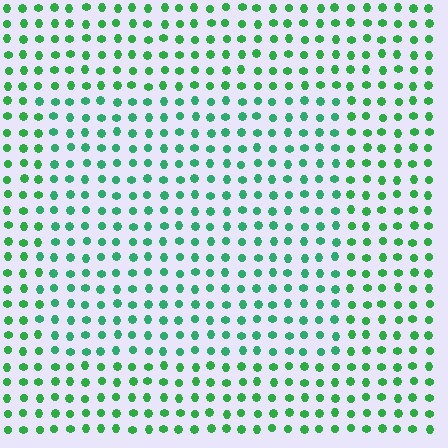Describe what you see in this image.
The image is filled with small green elements in a uniform arrangement. A rectangle-shaped region is visible where the elements are tinted to a slightly different hue, forming a subtle color boundary.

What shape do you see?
I see a rectangle.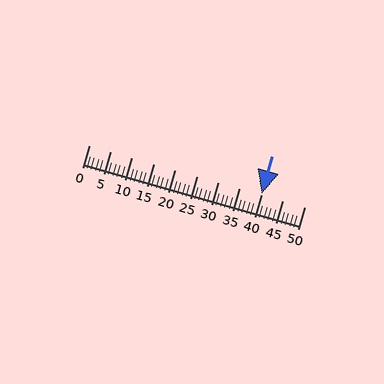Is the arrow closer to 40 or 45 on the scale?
The arrow is closer to 40.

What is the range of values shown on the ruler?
The ruler shows values from 0 to 50.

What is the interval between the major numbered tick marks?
The major tick marks are spaced 5 units apart.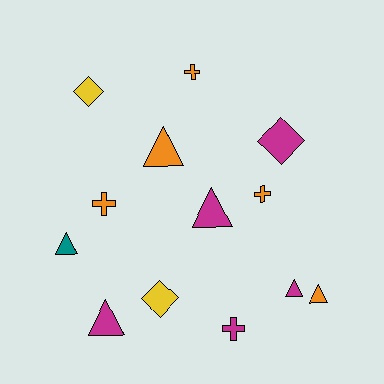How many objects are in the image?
There are 13 objects.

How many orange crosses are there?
There are 3 orange crosses.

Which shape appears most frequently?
Triangle, with 6 objects.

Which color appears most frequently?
Magenta, with 5 objects.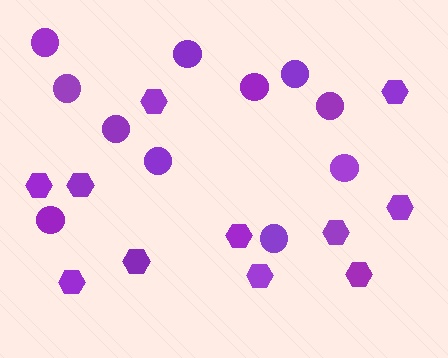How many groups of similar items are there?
There are 2 groups: one group of circles (11) and one group of hexagons (11).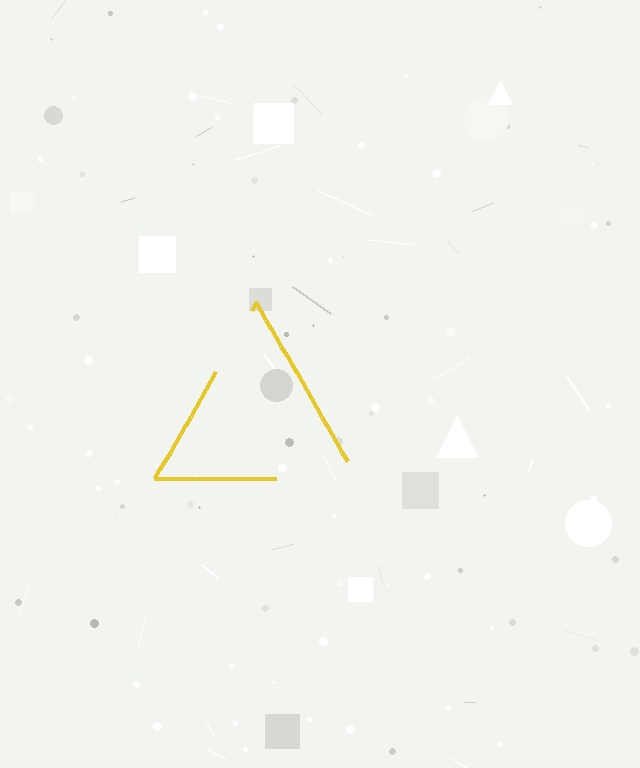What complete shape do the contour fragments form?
The contour fragments form a triangle.